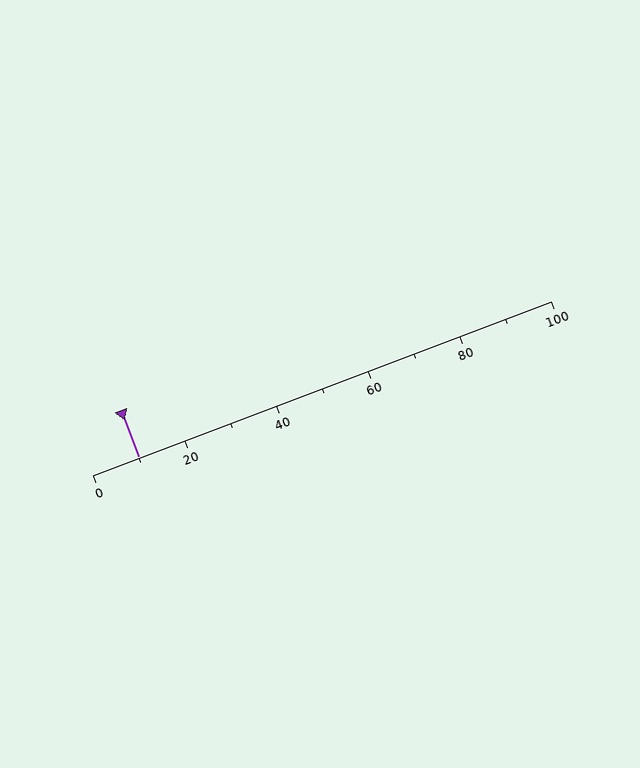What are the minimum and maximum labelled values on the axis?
The axis runs from 0 to 100.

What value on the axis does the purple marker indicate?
The marker indicates approximately 10.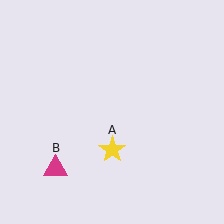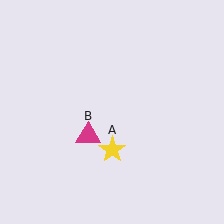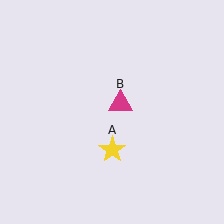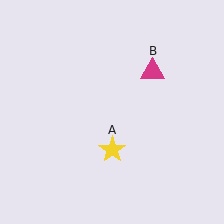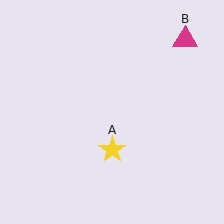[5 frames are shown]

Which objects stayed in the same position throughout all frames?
Yellow star (object A) remained stationary.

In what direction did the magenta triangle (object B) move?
The magenta triangle (object B) moved up and to the right.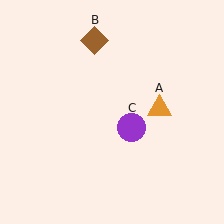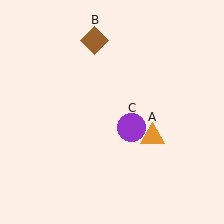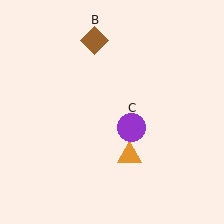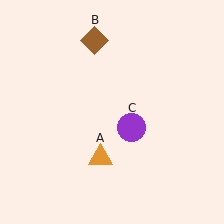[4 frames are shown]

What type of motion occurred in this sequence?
The orange triangle (object A) rotated clockwise around the center of the scene.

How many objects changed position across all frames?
1 object changed position: orange triangle (object A).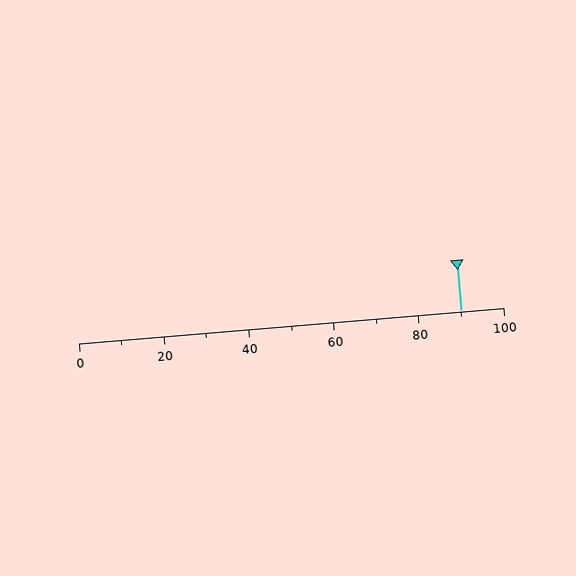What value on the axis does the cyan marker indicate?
The marker indicates approximately 90.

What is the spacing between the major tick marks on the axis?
The major ticks are spaced 20 apart.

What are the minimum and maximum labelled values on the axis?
The axis runs from 0 to 100.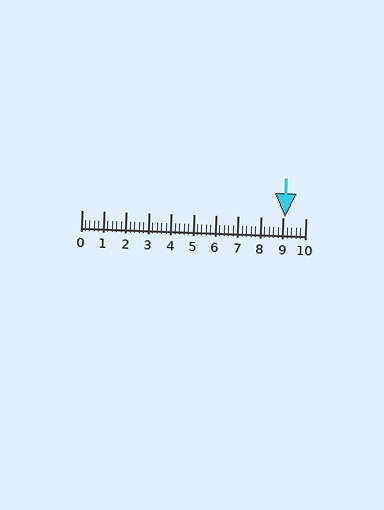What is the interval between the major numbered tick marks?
The major tick marks are spaced 1 units apart.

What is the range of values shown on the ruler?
The ruler shows values from 0 to 10.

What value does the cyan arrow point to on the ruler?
The cyan arrow points to approximately 9.1.